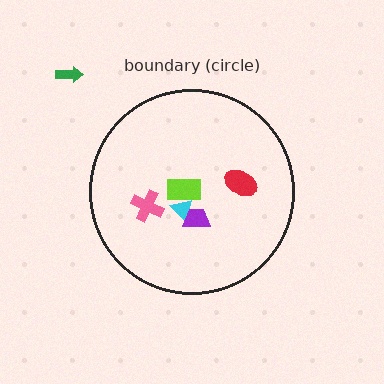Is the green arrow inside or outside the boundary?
Outside.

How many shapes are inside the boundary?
5 inside, 1 outside.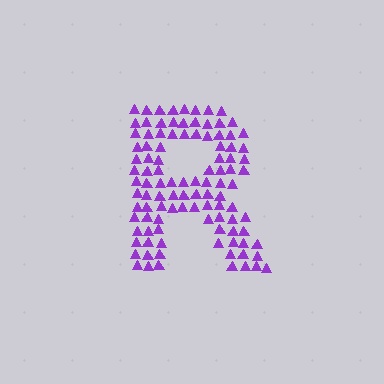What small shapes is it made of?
It is made of small triangles.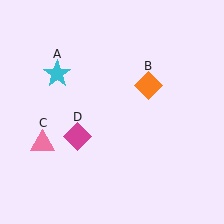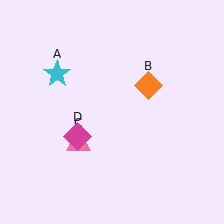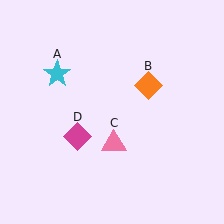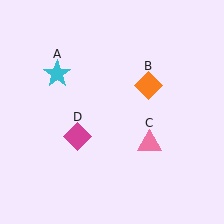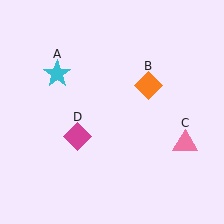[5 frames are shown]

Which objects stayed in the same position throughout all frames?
Cyan star (object A) and orange diamond (object B) and magenta diamond (object D) remained stationary.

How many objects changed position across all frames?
1 object changed position: pink triangle (object C).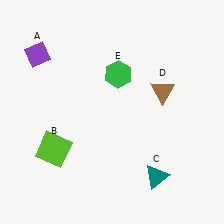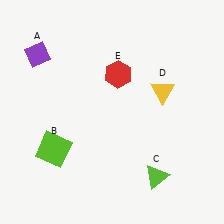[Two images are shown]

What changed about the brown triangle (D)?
In Image 1, D is brown. In Image 2, it changed to yellow.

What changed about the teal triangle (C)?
In Image 1, C is teal. In Image 2, it changed to lime.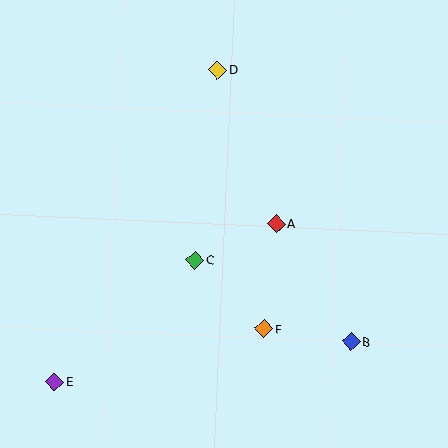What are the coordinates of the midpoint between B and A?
The midpoint between B and A is at (314, 283).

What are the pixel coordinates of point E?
Point E is at (55, 382).